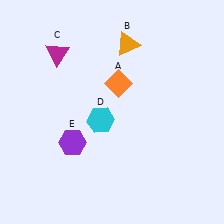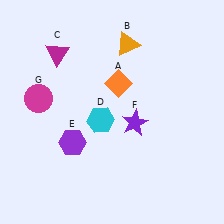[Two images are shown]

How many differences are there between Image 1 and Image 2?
There are 2 differences between the two images.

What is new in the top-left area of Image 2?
A magenta circle (G) was added in the top-left area of Image 2.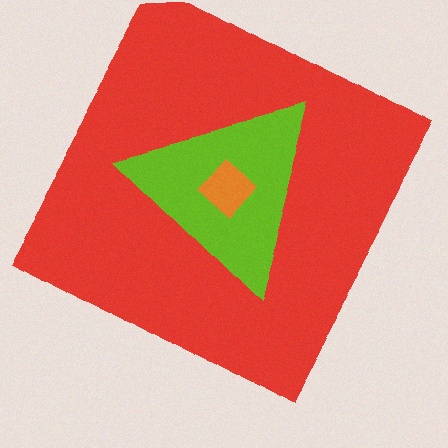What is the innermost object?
The orange diamond.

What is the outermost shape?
The red square.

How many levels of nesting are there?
3.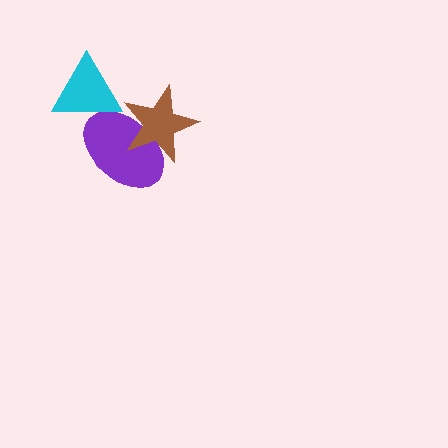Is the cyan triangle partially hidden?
No, no other shape covers it.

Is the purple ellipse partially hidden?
Yes, it is partially covered by another shape.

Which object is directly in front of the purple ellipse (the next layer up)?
The cyan triangle is directly in front of the purple ellipse.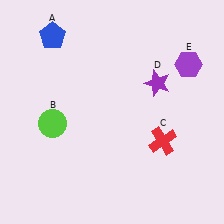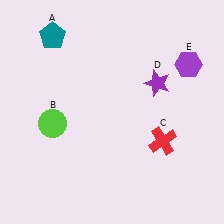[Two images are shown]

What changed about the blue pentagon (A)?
In Image 1, A is blue. In Image 2, it changed to teal.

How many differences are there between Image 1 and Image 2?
There is 1 difference between the two images.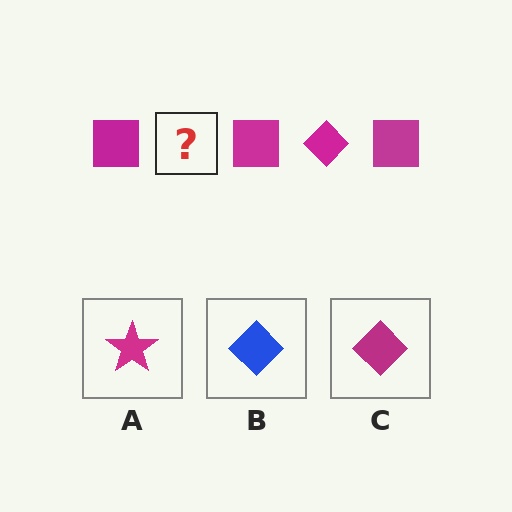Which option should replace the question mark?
Option C.